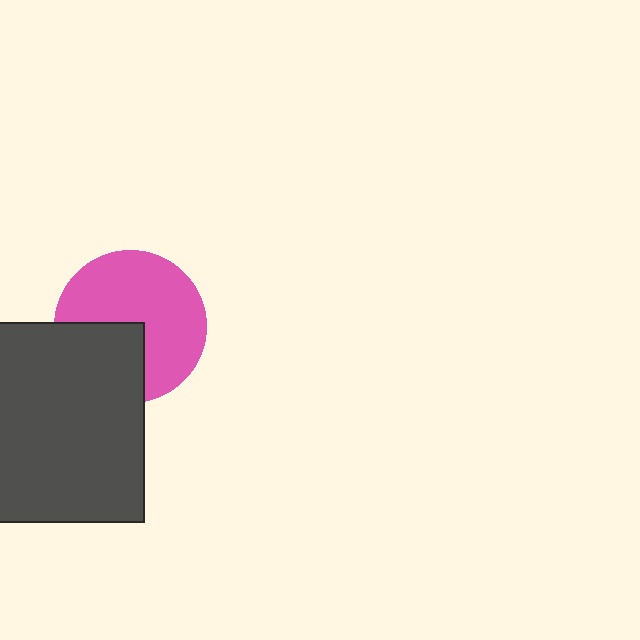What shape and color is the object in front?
The object in front is a dark gray square.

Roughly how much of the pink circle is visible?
Most of it is visible (roughly 66%).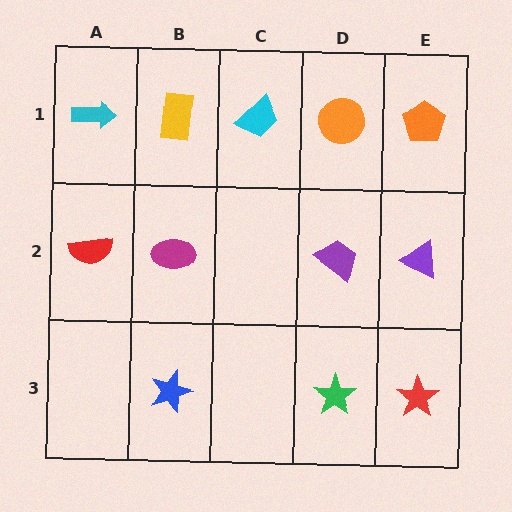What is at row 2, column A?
A red semicircle.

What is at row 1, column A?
A cyan arrow.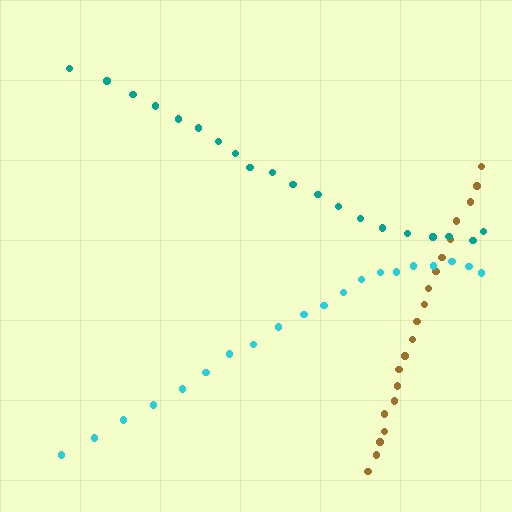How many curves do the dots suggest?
There are 3 distinct paths.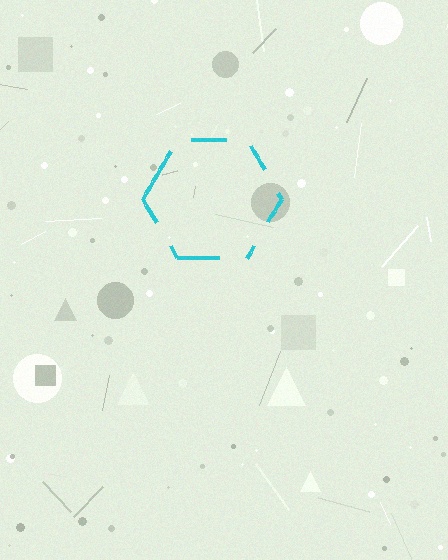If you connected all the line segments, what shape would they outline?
They would outline a hexagon.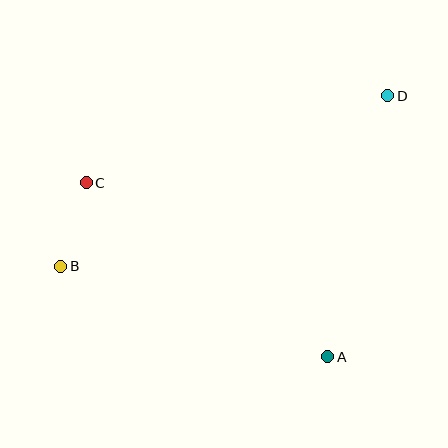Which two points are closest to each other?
Points B and C are closest to each other.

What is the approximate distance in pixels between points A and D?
The distance between A and D is approximately 267 pixels.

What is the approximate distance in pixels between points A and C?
The distance between A and C is approximately 297 pixels.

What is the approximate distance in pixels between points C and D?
The distance between C and D is approximately 314 pixels.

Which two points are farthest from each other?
Points B and D are farthest from each other.